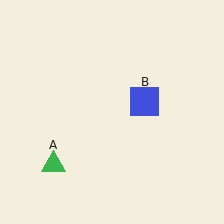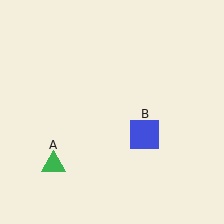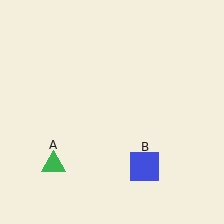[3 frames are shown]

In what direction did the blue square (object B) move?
The blue square (object B) moved down.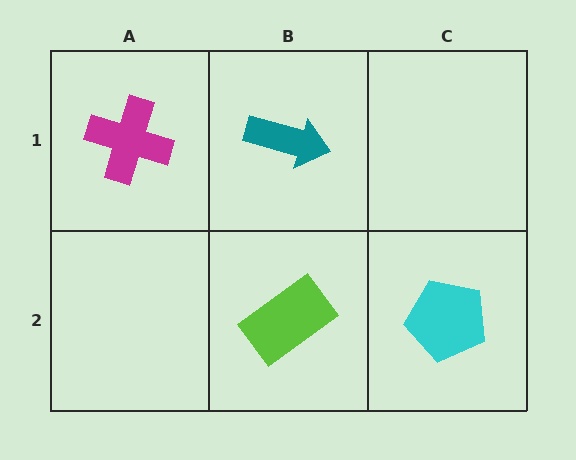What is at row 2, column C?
A cyan pentagon.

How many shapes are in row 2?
2 shapes.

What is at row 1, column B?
A teal arrow.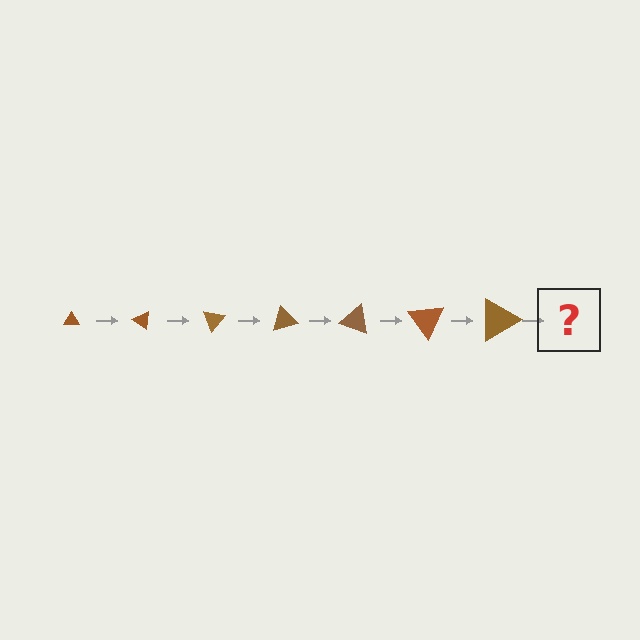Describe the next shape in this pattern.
It should be a triangle, larger than the previous one and rotated 245 degrees from the start.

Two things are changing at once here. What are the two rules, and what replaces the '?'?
The two rules are that the triangle grows larger each step and it rotates 35 degrees each step. The '?' should be a triangle, larger than the previous one and rotated 245 degrees from the start.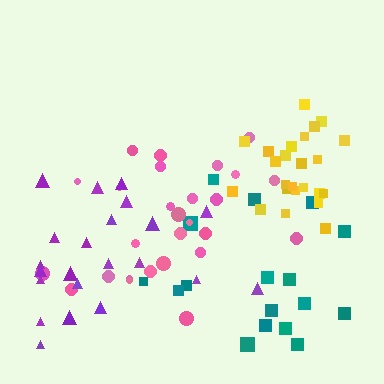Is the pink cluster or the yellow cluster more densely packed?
Yellow.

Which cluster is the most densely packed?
Yellow.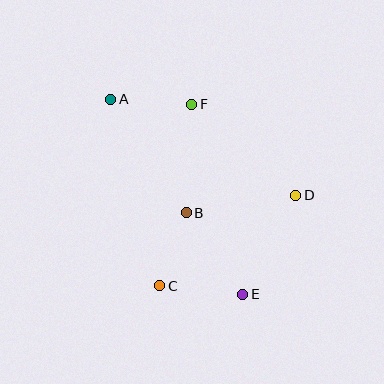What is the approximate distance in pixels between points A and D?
The distance between A and D is approximately 209 pixels.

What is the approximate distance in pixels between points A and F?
The distance between A and F is approximately 81 pixels.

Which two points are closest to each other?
Points B and C are closest to each other.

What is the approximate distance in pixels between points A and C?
The distance between A and C is approximately 193 pixels.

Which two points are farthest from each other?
Points A and E are farthest from each other.